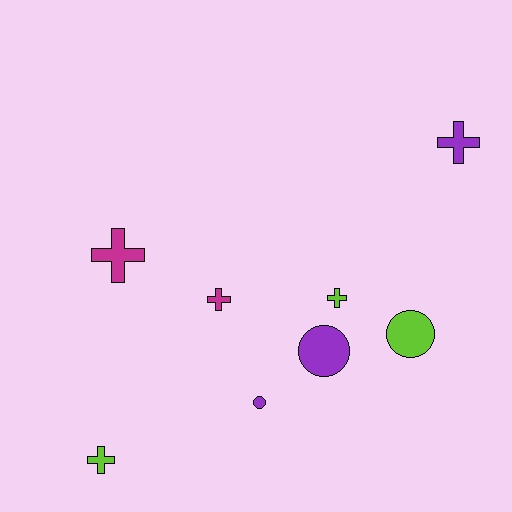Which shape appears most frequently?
Cross, with 5 objects.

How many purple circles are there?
There are 2 purple circles.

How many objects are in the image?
There are 8 objects.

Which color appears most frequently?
Lime, with 3 objects.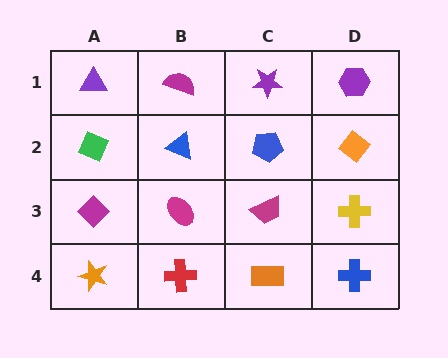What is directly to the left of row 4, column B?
An orange star.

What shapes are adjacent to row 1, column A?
A green diamond (row 2, column A), a magenta semicircle (row 1, column B).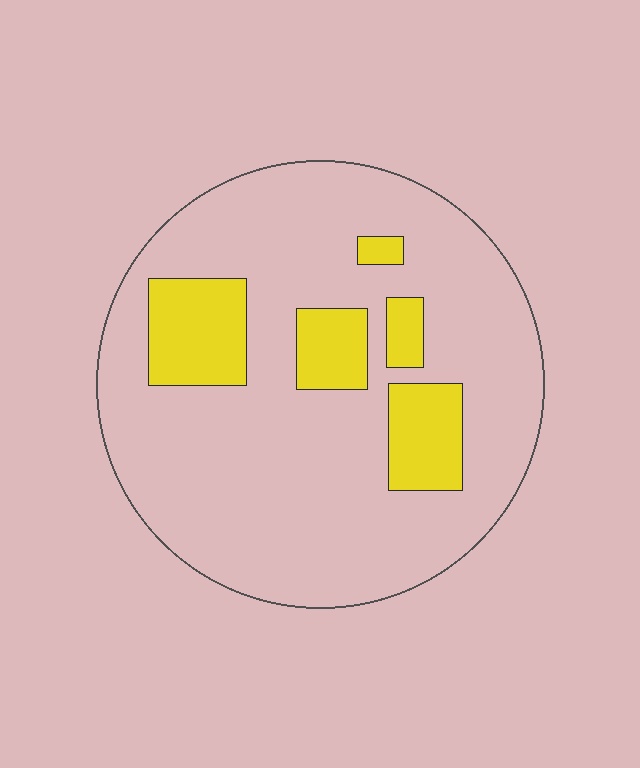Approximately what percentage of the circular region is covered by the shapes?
Approximately 20%.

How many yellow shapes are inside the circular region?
5.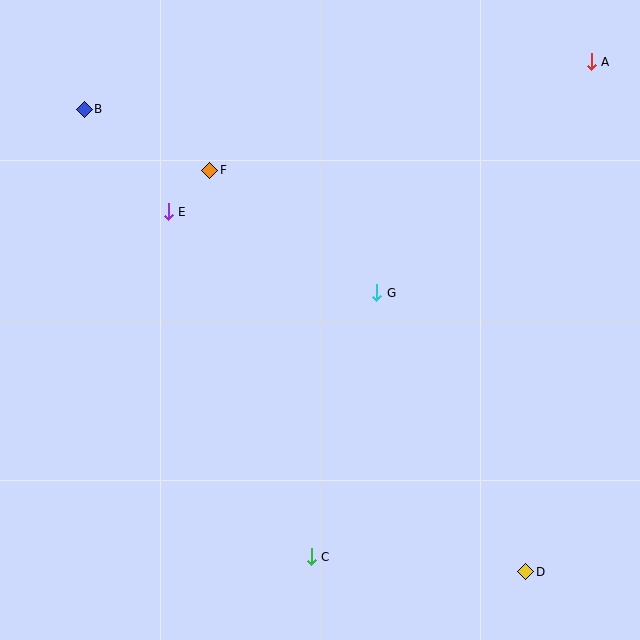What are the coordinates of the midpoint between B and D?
The midpoint between B and D is at (305, 340).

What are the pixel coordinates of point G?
Point G is at (377, 293).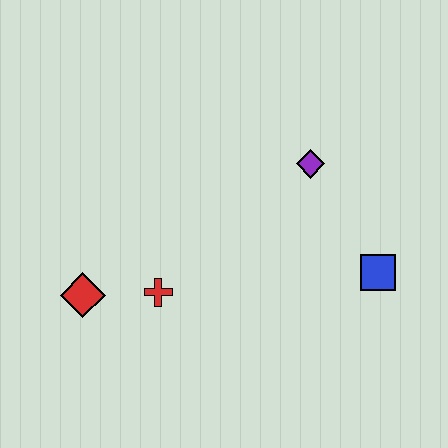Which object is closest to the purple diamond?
The blue square is closest to the purple diamond.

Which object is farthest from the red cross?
The blue square is farthest from the red cross.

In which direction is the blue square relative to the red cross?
The blue square is to the right of the red cross.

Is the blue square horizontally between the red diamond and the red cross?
No